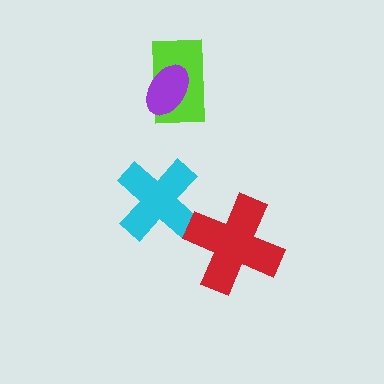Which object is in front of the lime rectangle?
The purple ellipse is in front of the lime rectangle.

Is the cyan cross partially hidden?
No, no other shape covers it.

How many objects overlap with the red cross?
0 objects overlap with the red cross.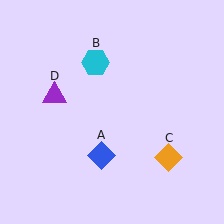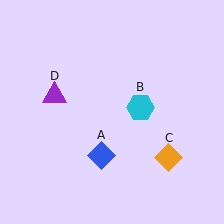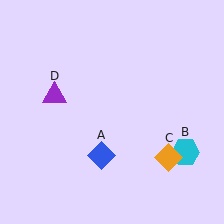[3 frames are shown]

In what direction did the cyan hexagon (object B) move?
The cyan hexagon (object B) moved down and to the right.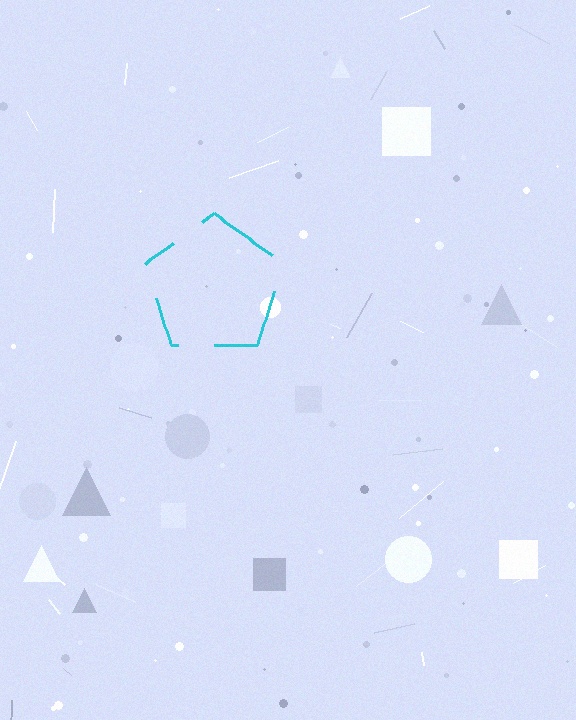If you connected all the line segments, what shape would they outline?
They would outline a pentagon.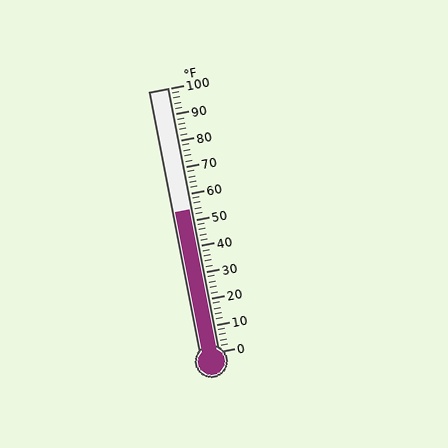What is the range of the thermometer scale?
The thermometer scale ranges from 0°F to 100°F.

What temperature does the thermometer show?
The thermometer shows approximately 54°F.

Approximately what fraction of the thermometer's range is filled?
The thermometer is filled to approximately 55% of its range.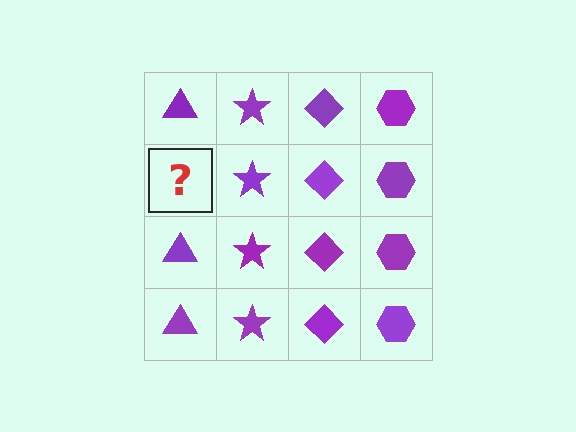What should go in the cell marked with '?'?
The missing cell should contain a purple triangle.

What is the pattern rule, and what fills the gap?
The rule is that each column has a consistent shape. The gap should be filled with a purple triangle.